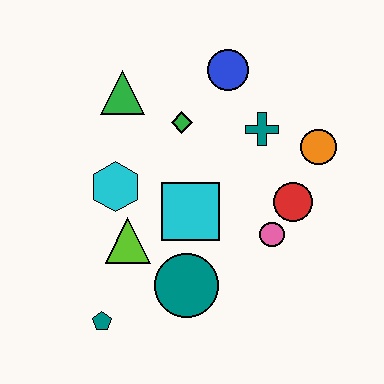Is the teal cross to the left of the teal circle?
No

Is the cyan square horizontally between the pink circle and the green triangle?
Yes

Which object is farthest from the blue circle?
The teal pentagon is farthest from the blue circle.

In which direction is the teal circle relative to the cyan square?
The teal circle is below the cyan square.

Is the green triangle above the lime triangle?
Yes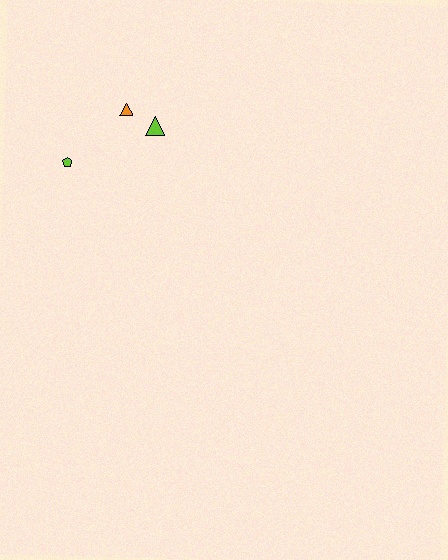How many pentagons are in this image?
There is 1 pentagon.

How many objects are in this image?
There are 3 objects.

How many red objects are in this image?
There are no red objects.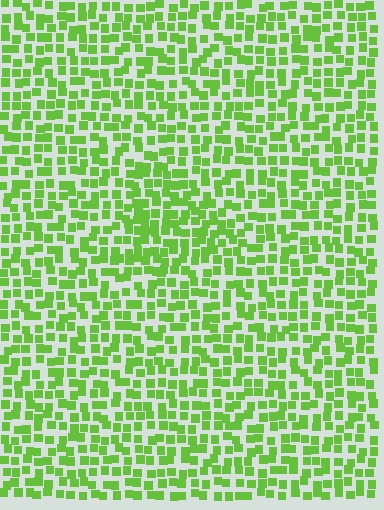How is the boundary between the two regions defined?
The boundary is defined by a change in element density (approximately 1.4x ratio). All elements are the same color, size, and shape.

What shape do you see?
I see a triangle.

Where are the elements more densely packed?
The elements are more densely packed inside the triangle boundary.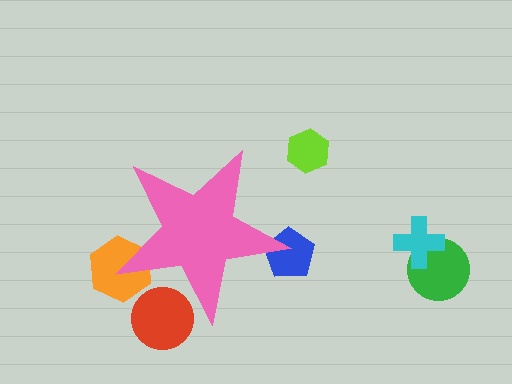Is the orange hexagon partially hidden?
Yes, the orange hexagon is partially hidden behind the pink star.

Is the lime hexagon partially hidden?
No, the lime hexagon is fully visible.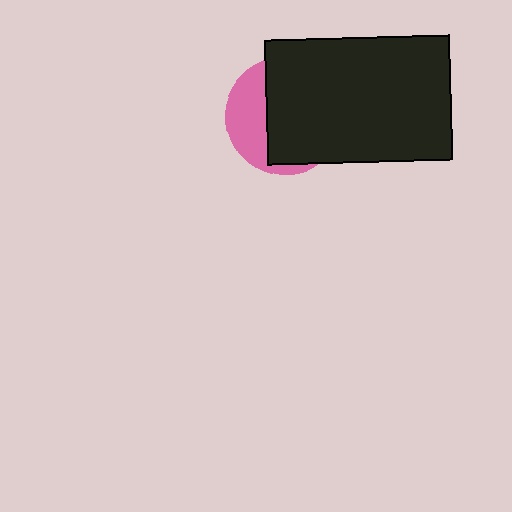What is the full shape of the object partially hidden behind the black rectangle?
The partially hidden object is a pink circle.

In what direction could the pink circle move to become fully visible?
The pink circle could move left. That would shift it out from behind the black rectangle entirely.